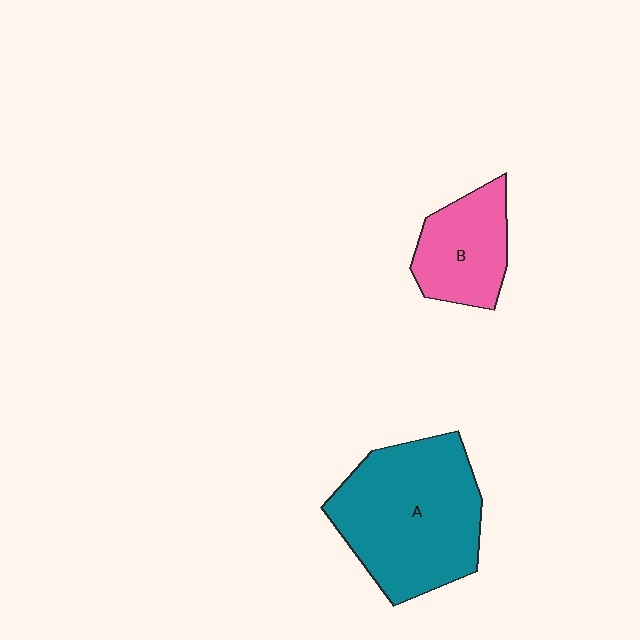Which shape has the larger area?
Shape A (teal).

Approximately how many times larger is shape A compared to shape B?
Approximately 2.0 times.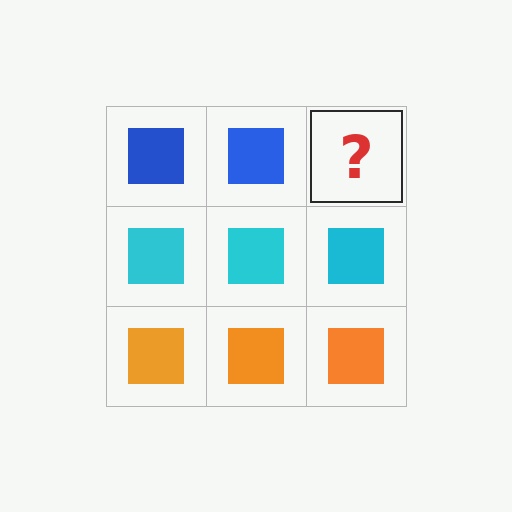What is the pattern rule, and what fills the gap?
The rule is that each row has a consistent color. The gap should be filled with a blue square.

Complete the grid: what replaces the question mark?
The question mark should be replaced with a blue square.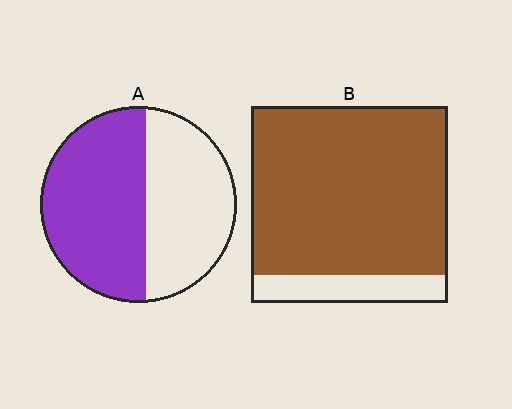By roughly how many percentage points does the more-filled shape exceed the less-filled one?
By roughly 30 percentage points (B over A).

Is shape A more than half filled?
Yes.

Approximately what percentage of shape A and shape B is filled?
A is approximately 55% and B is approximately 85%.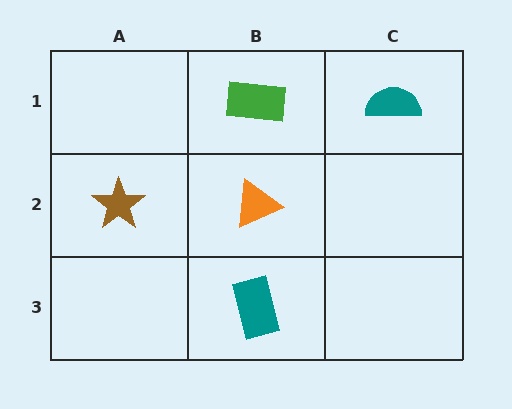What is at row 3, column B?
A teal rectangle.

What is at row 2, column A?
A brown star.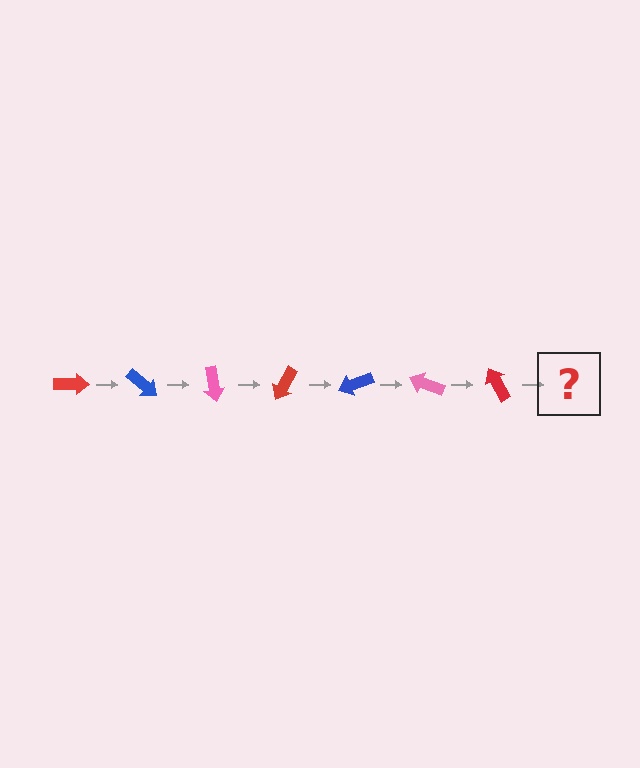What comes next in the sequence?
The next element should be a blue arrow, rotated 280 degrees from the start.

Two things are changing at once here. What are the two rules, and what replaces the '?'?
The two rules are that it rotates 40 degrees each step and the color cycles through red, blue, and pink. The '?' should be a blue arrow, rotated 280 degrees from the start.